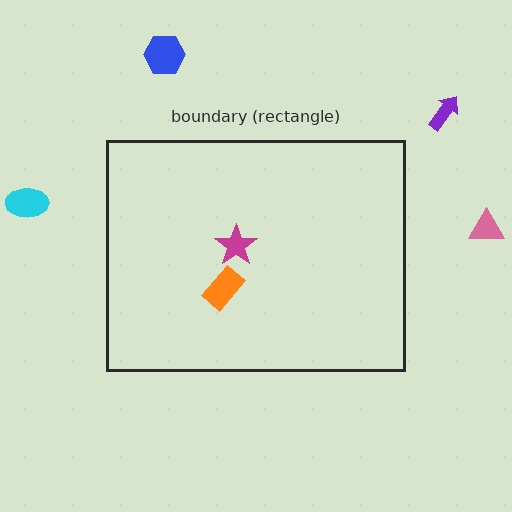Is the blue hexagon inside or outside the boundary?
Outside.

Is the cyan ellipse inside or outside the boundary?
Outside.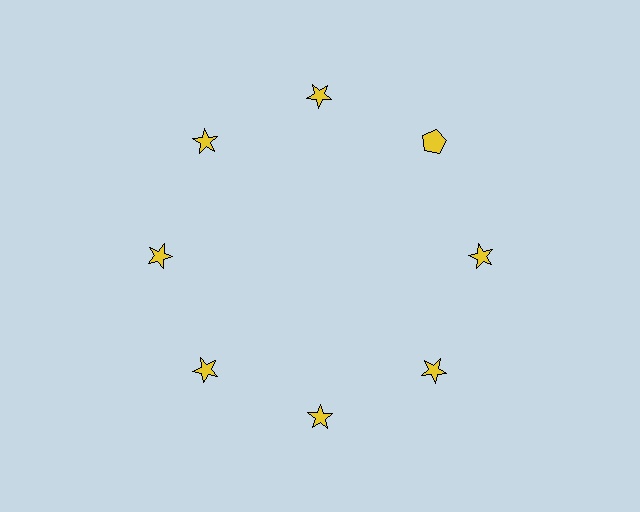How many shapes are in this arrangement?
There are 8 shapes arranged in a ring pattern.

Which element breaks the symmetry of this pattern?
The yellow pentagon at roughly the 2 o'clock position breaks the symmetry. All other shapes are yellow stars.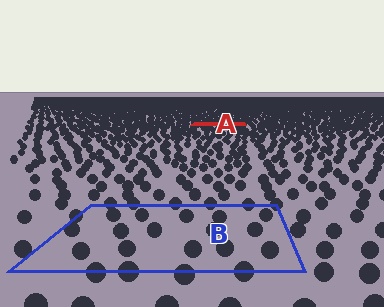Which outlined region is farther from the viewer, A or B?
Region A is farther from the viewer — the texture elements inside it appear smaller and more densely packed.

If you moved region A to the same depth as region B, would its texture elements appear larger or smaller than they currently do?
They would appear larger. At a closer depth, the same texture elements are projected at a bigger on-screen size.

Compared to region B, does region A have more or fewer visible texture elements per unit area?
Region A has more texture elements per unit area — they are packed more densely because it is farther away.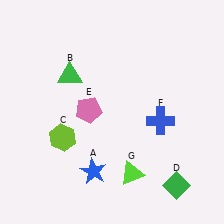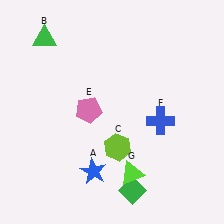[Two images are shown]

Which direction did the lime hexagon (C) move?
The lime hexagon (C) moved right.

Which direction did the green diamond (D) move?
The green diamond (D) moved left.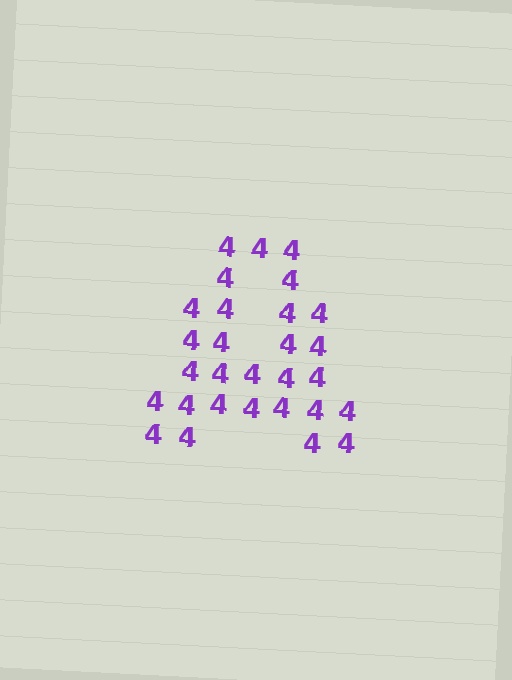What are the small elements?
The small elements are digit 4's.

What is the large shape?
The large shape is the letter A.